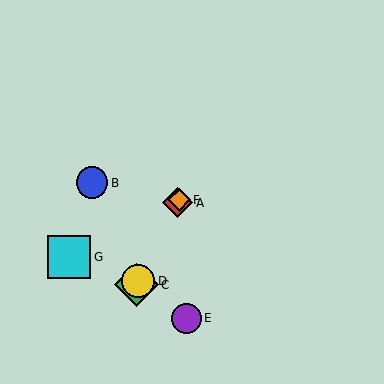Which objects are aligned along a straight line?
Objects A, C, D, F are aligned along a straight line.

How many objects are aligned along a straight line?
4 objects (A, C, D, F) are aligned along a straight line.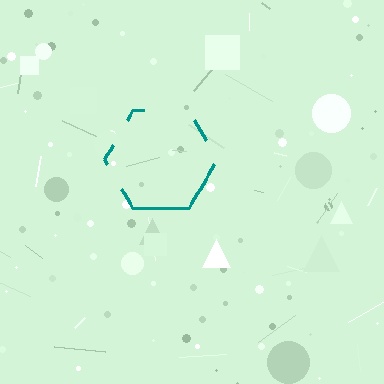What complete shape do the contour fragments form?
The contour fragments form a hexagon.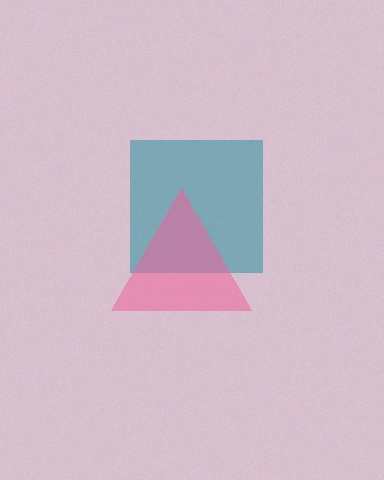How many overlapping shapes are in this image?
There are 2 overlapping shapes in the image.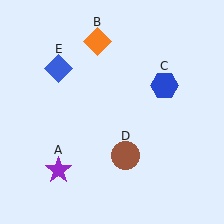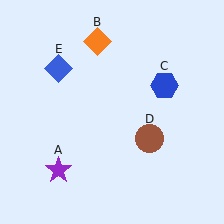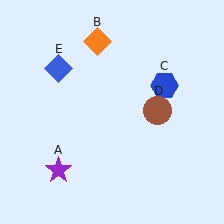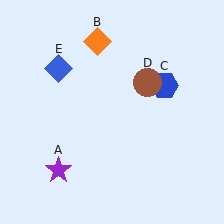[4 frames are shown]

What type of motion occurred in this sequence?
The brown circle (object D) rotated counterclockwise around the center of the scene.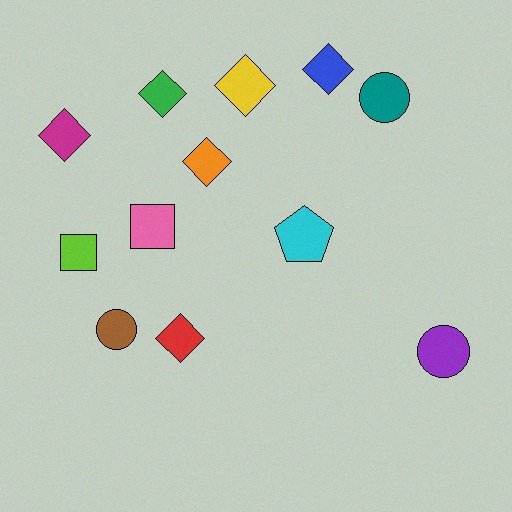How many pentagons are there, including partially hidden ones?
There is 1 pentagon.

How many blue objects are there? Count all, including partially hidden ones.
There is 1 blue object.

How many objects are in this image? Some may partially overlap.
There are 12 objects.